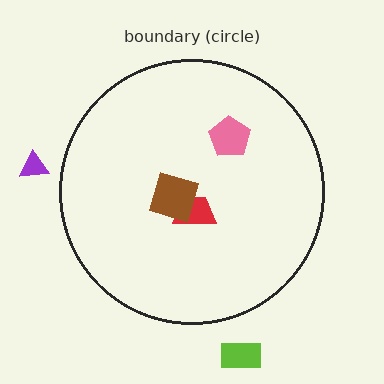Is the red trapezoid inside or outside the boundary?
Inside.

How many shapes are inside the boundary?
3 inside, 2 outside.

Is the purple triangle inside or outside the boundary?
Outside.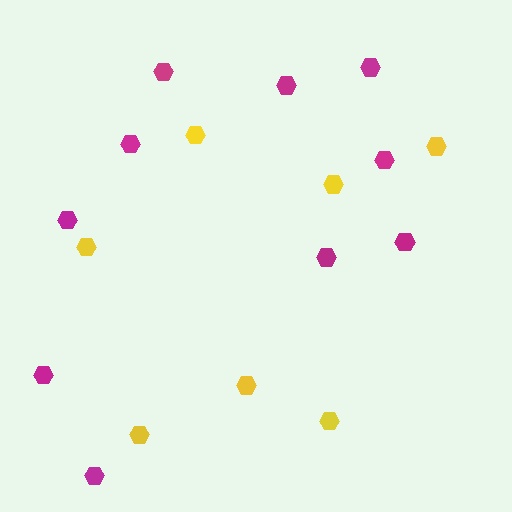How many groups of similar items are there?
There are 2 groups: one group of yellow hexagons (7) and one group of magenta hexagons (10).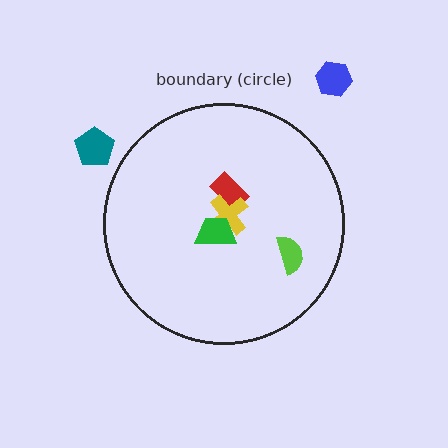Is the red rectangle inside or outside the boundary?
Inside.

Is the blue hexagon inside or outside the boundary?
Outside.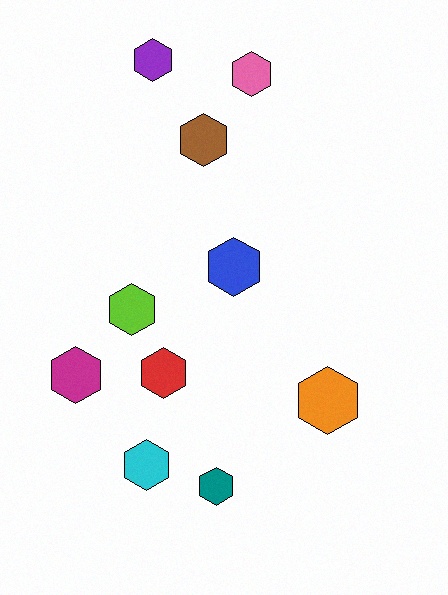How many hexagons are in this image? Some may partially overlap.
There are 10 hexagons.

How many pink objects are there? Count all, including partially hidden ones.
There is 1 pink object.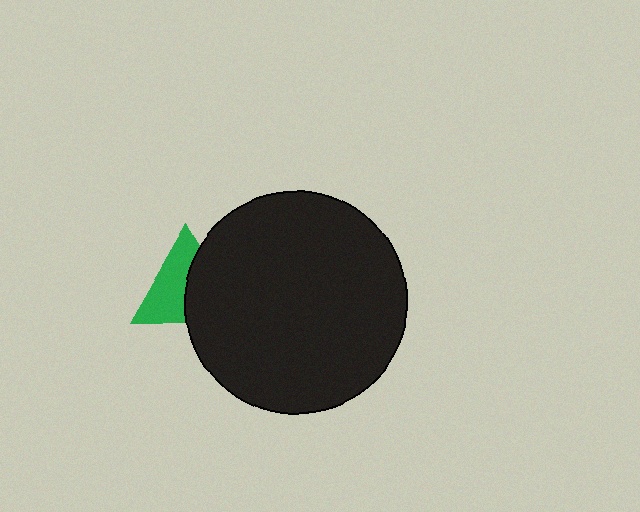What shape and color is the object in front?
The object in front is a black circle.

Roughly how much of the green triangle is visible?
About half of it is visible (roughly 54%).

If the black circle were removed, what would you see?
You would see the complete green triangle.